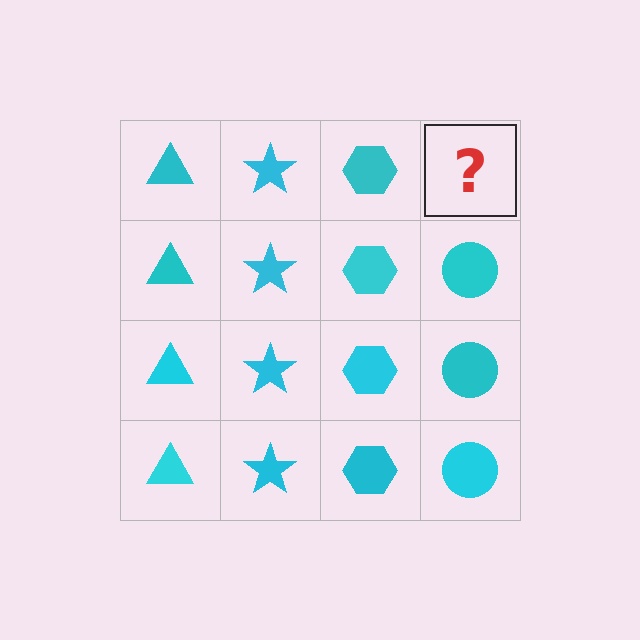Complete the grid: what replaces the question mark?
The question mark should be replaced with a cyan circle.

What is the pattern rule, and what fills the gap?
The rule is that each column has a consistent shape. The gap should be filled with a cyan circle.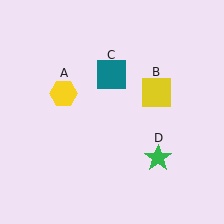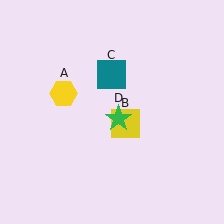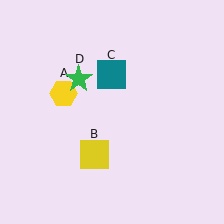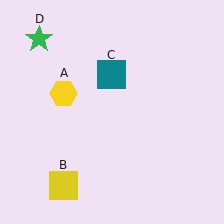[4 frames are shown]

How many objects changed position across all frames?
2 objects changed position: yellow square (object B), green star (object D).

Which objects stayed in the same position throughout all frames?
Yellow hexagon (object A) and teal square (object C) remained stationary.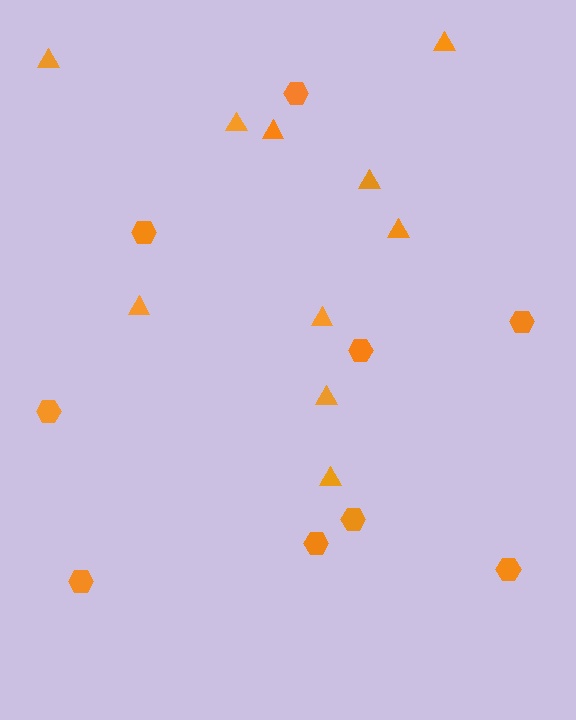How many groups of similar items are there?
There are 2 groups: one group of hexagons (9) and one group of triangles (10).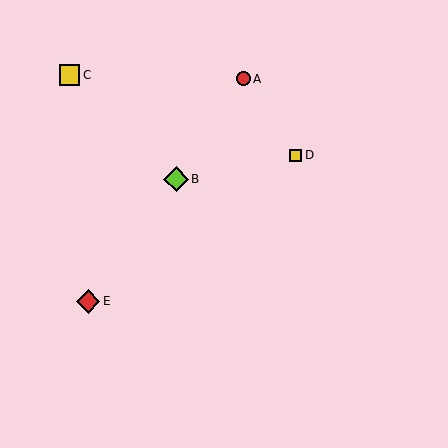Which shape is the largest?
The lime diamond (labeled B) is the largest.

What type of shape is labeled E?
Shape E is a red diamond.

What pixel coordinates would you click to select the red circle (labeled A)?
Click at (243, 79) to select the red circle A.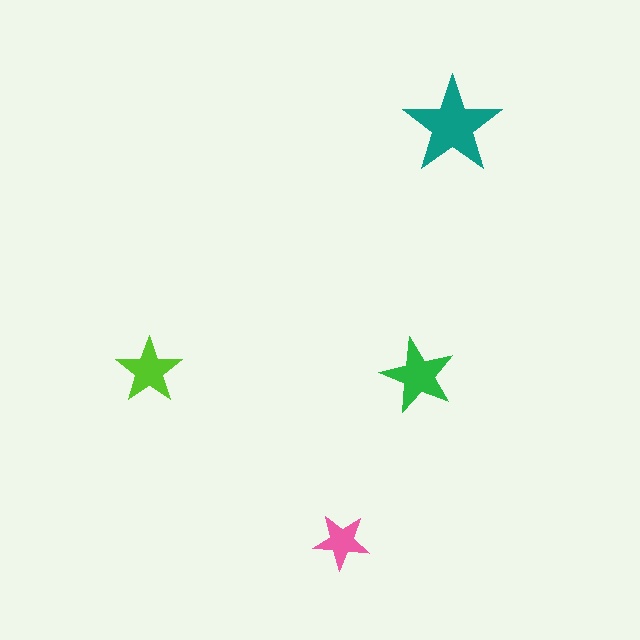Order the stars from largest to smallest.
the teal one, the green one, the lime one, the pink one.